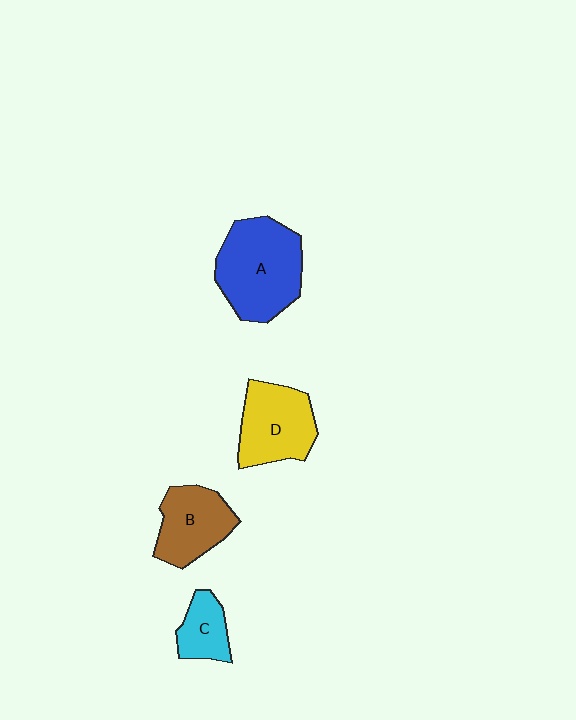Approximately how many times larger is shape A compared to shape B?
Approximately 1.5 times.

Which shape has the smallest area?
Shape C (cyan).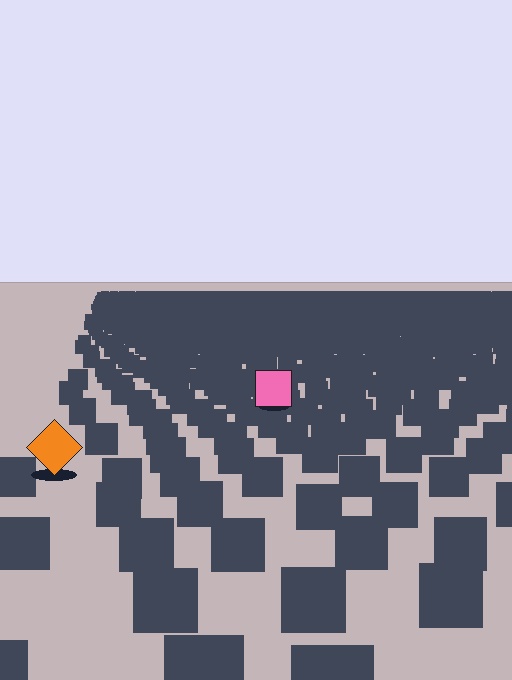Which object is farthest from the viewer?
The pink square is farthest from the viewer. It appears smaller and the ground texture around it is denser.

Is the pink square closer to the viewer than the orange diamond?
No. The orange diamond is closer — you can tell from the texture gradient: the ground texture is coarser near it.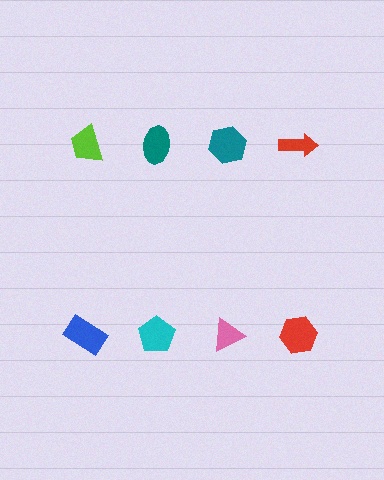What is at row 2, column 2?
A cyan pentagon.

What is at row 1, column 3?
A teal hexagon.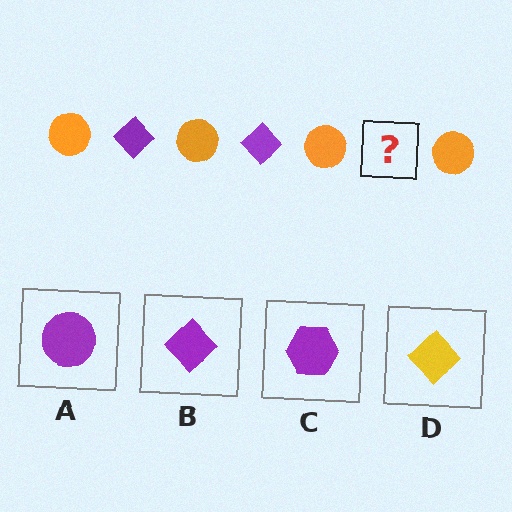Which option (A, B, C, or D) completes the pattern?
B.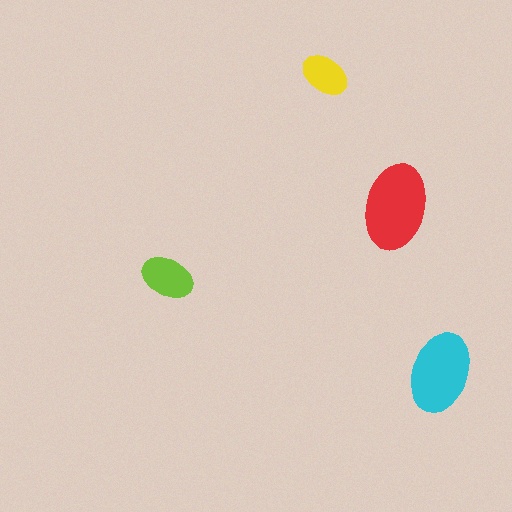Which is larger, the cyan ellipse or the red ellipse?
The red one.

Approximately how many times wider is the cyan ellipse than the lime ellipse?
About 1.5 times wider.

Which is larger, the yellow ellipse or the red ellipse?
The red one.